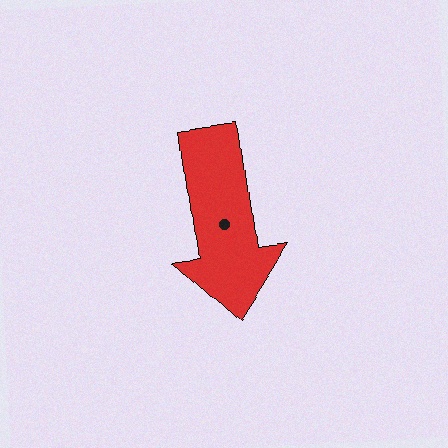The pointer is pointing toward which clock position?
Roughly 6 o'clock.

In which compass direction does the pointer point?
South.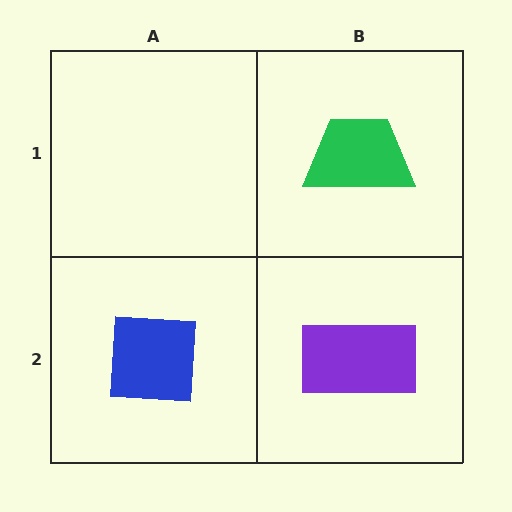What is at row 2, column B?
A purple rectangle.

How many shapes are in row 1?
1 shape.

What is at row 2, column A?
A blue square.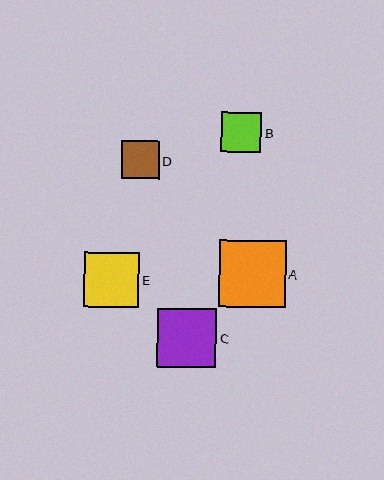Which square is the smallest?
Square D is the smallest with a size of approximately 37 pixels.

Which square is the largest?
Square A is the largest with a size of approximately 67 pixels.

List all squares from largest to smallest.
From largest to smallest: A, C, E, B, D.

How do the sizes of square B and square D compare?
Square B and square D are approximately the same size.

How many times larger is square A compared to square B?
Square A is approximately 1.7 times the size of square B.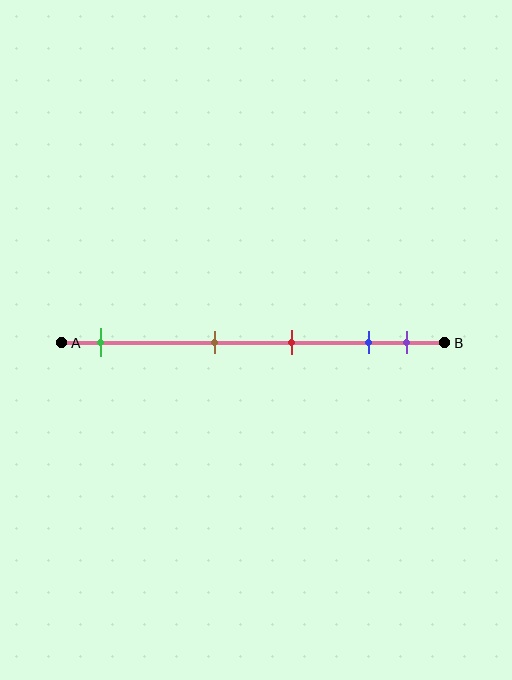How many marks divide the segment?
There are 5 marks dividing the segment.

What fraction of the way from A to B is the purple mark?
The purple mark is approximately 90% (0.9) of the way from A to B.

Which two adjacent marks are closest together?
The blue and purple marks are the closest adjacent pair.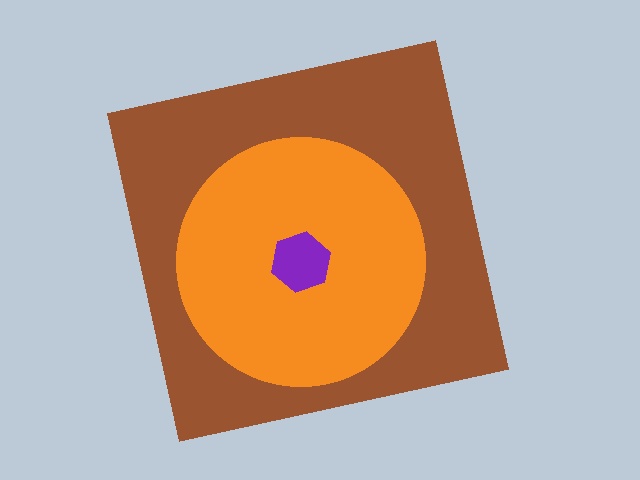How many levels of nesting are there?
3.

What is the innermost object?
The purple hexagon.